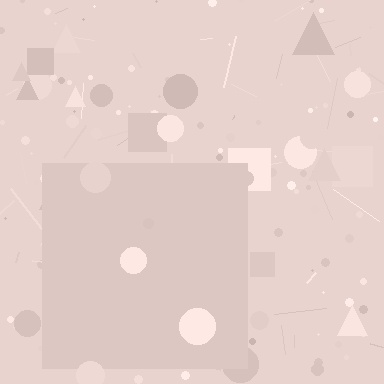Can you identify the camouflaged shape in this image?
The camouflaged shape is a square.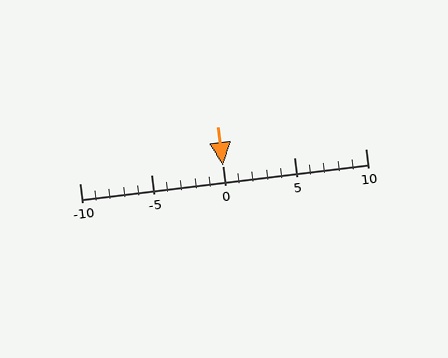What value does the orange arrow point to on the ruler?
The orange arrow points to approximately 0.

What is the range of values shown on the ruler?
The ruler shows values from -10 to 10.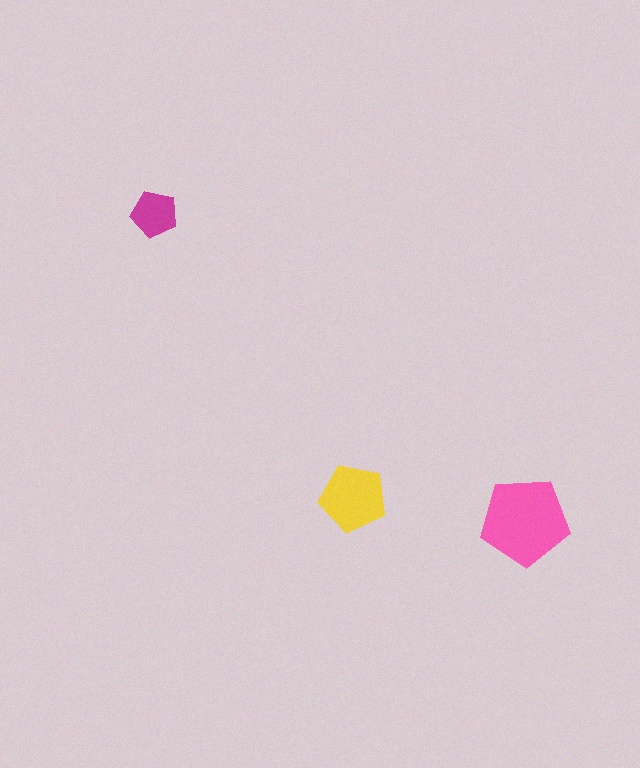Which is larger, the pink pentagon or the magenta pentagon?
The pink one.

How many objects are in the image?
There are 3 objects in the image.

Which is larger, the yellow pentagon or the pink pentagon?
The pink one.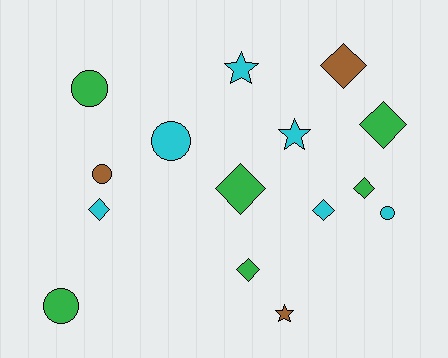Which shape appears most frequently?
Diamond, with 7 objects.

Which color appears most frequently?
Green, with 6 objects.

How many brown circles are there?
There is 1 brown circle.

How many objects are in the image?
There are 15 objects.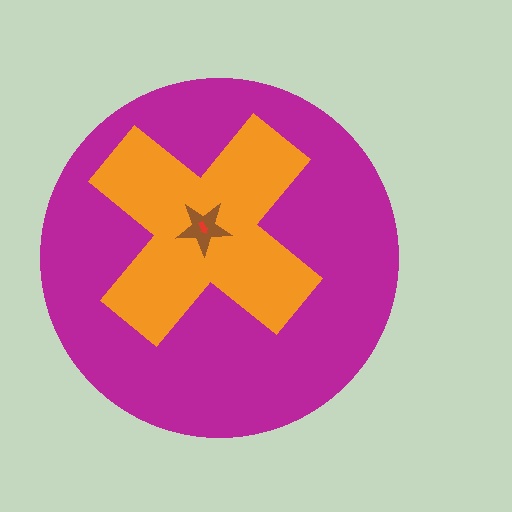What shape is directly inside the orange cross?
The brown star.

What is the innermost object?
The red arrow.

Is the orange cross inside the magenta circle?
Yes.